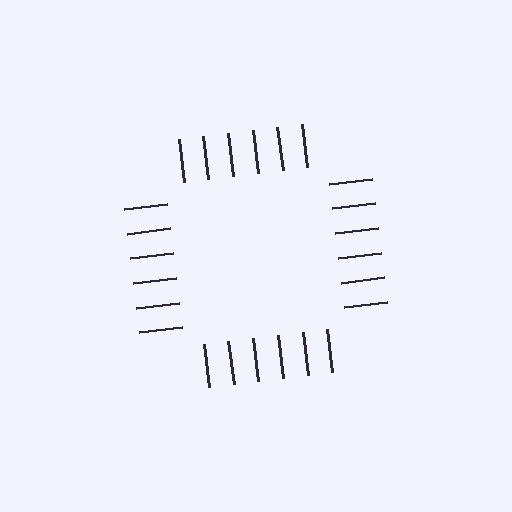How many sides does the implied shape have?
4 sides — the line-ends trace a square.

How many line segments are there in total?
24 — 6 along each of the 4 edges.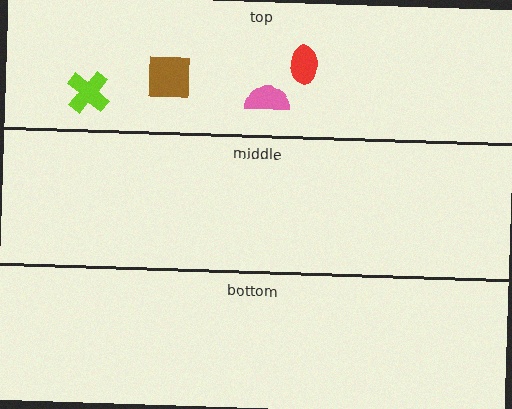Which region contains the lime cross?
The top region.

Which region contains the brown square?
The top region.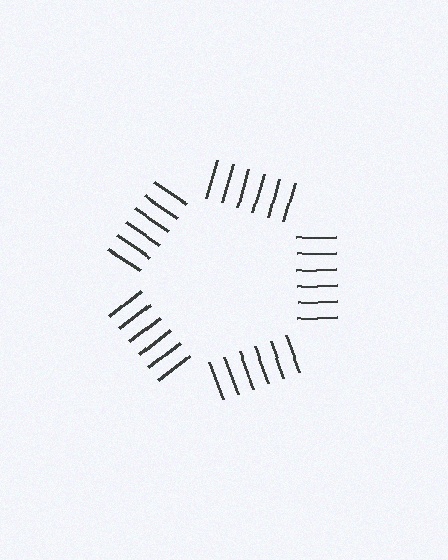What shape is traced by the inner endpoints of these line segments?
An illusory pentagon — the line segments terminate on its edges but no continuous stroke is drawn.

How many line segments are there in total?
30 — 6 along each of the 5 edges.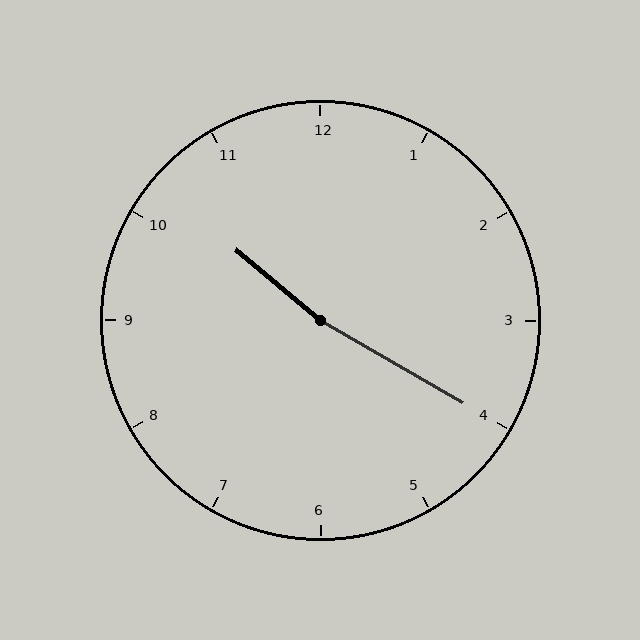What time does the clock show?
10:20.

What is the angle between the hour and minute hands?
Approximately 170 degrees.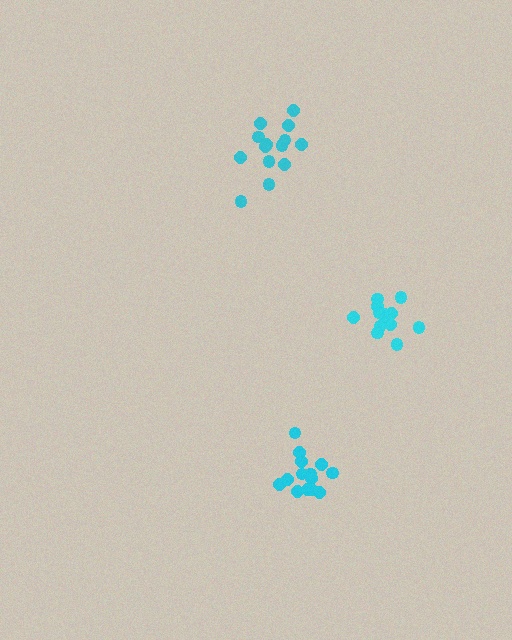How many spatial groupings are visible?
There are 3 spatial groupings.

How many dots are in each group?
Group 1: 14 dots, Group 2: 14 dots, Group 3: 13 dots (41 total).